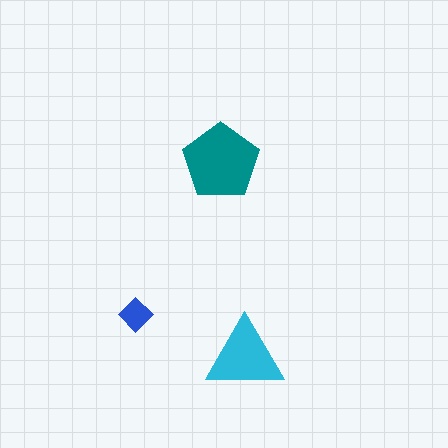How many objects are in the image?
There are 3 objects in the image.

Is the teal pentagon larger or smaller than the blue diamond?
Larger.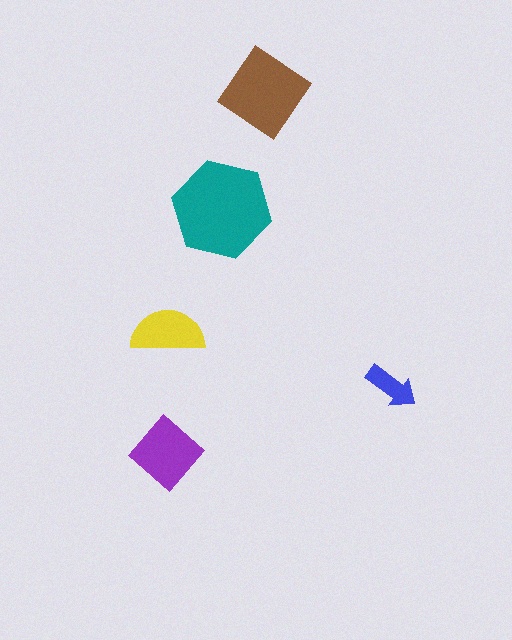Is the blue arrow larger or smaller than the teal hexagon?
Smaller.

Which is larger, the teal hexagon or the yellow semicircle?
The teal hexagon.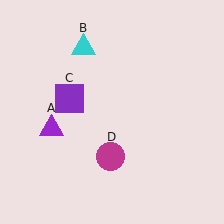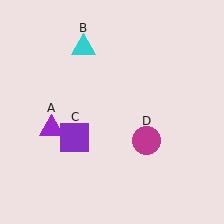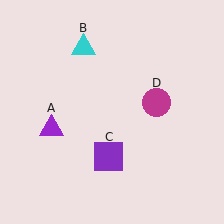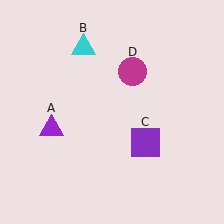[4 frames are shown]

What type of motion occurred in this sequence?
The purple square (object C), magenta circle (object D) rotated counterclockwise around the center of the scene.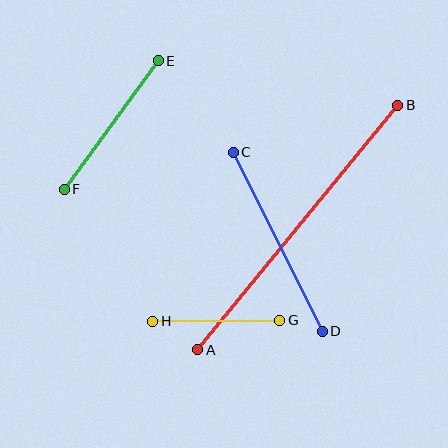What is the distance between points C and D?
The distance is approximately 200 pixels.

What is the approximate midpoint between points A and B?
The midpoint is at approximately (298, 227) pixels.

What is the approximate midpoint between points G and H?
The midpoint is at approximately (216, 321) pixels.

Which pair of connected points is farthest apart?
Points A and B are farthest apart.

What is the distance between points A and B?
The distance is approximately 316 pixels.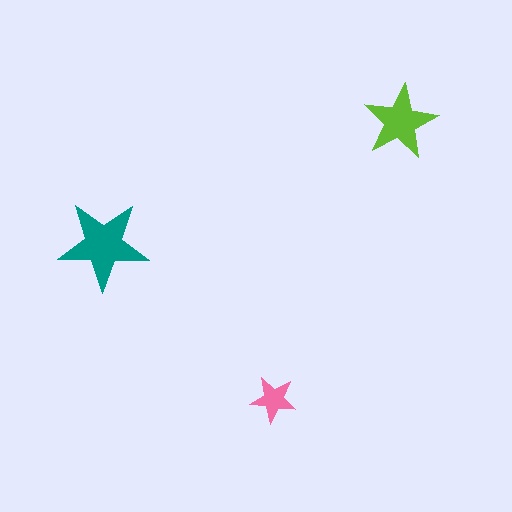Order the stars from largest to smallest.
the teal one, the lime one, the pink one.